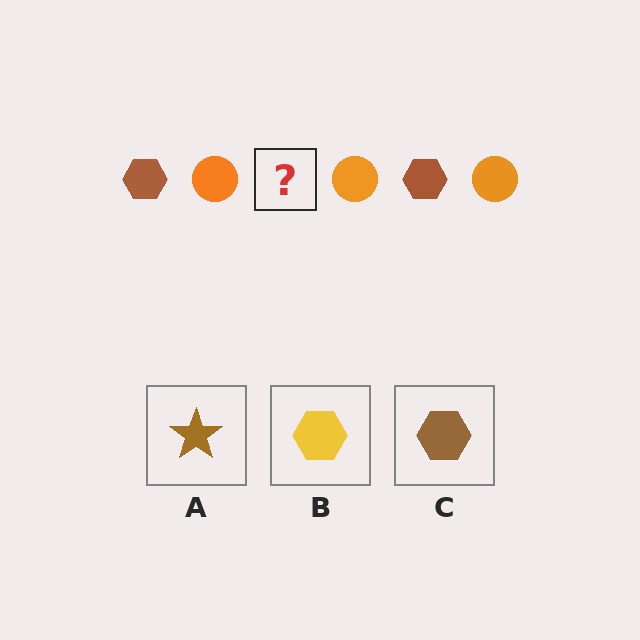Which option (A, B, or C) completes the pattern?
C.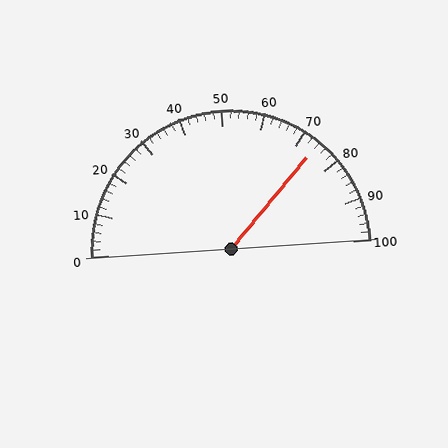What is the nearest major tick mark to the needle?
The nearest major tick mark is 70.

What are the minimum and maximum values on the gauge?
The gauge ranges from 0 to 100.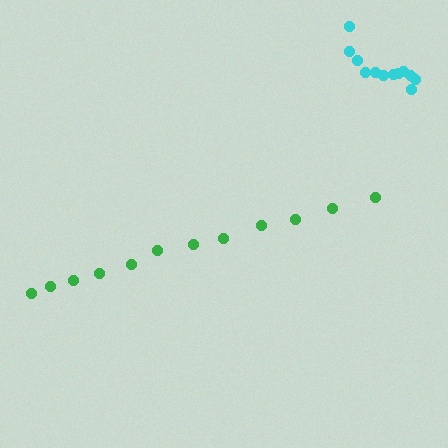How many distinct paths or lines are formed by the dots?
There are 2 distinct paths.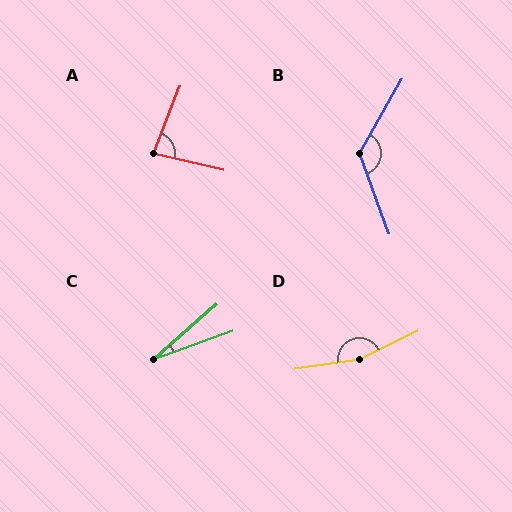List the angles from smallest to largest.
C (21°), A (81°), B (130°), D (162°).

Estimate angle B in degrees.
Approximately 130 degrees.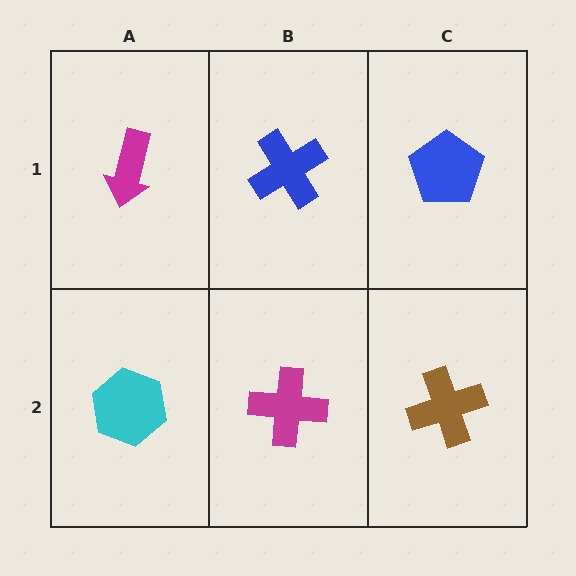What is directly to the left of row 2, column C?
A magenta cross.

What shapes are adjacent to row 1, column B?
A magenta cross (row 2, column B), a magenta arrow (row 1, column A), a blue pentagon (row 1, column C).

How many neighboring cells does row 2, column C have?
2.